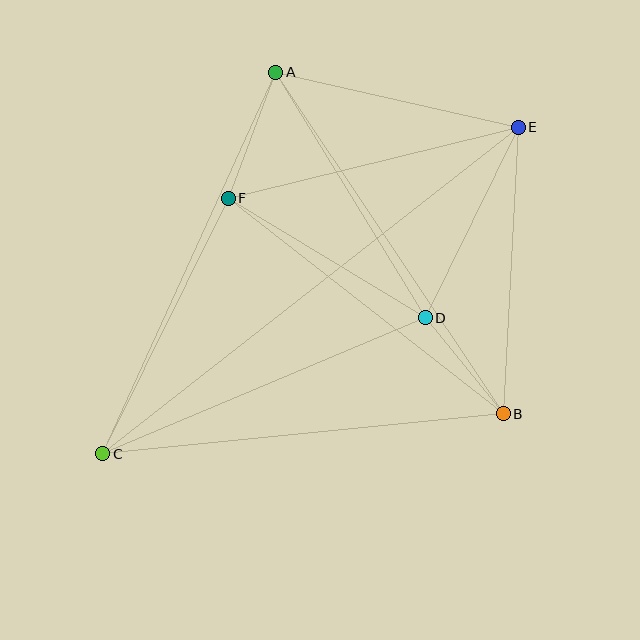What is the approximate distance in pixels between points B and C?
The distance between B and C is approximately 402 pixels.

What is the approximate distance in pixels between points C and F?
The distance between C and F is approximately 285 pixels.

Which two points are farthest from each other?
Points C and E are farthest from each other.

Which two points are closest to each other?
Points B and D are closest to each other.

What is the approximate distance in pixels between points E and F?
The distance between E and F is approximately 298 pixels.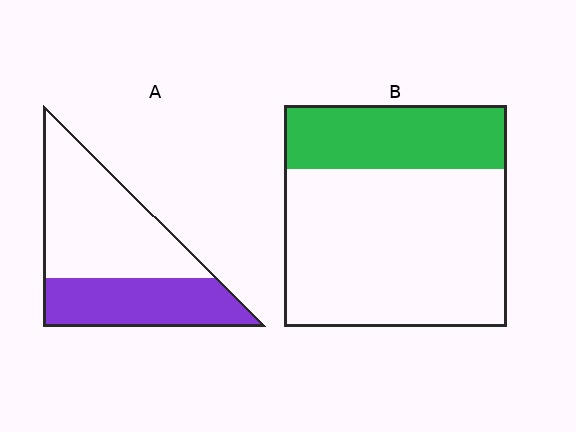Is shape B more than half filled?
No.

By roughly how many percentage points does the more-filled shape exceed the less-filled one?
By roughly 10 percentage points (A over B).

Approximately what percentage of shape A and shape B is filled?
A is approximately 40% and B is approximately 30%.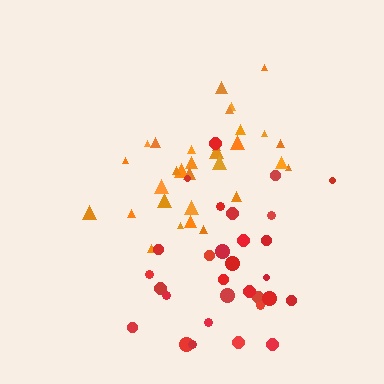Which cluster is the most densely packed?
Red.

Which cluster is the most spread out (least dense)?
Orange.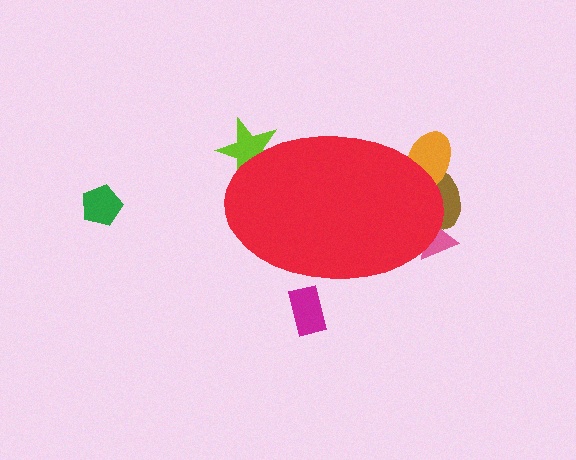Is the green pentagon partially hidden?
No, the green pentagon is fully visible.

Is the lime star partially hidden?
Yes, the lime star is partially hidden behind the red ellipse.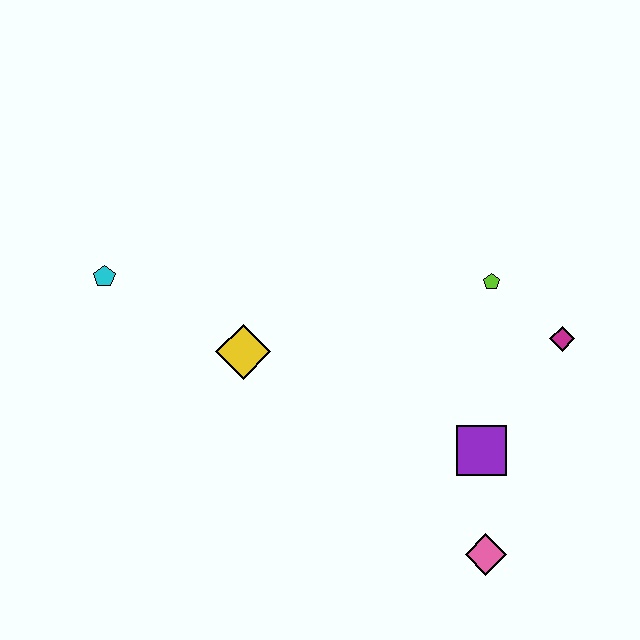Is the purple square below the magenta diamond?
Yes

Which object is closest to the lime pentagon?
The magenta diamond is closest to the lime pentagon.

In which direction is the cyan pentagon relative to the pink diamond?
The cyan pentagon is to the left of the pink diamond.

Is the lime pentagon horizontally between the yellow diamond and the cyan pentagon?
No